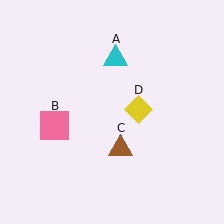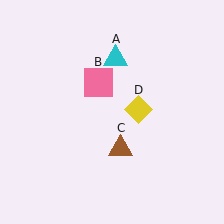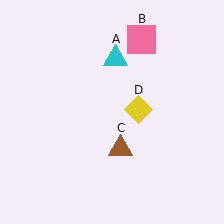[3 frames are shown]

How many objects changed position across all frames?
1 object changed position: pink square (object B).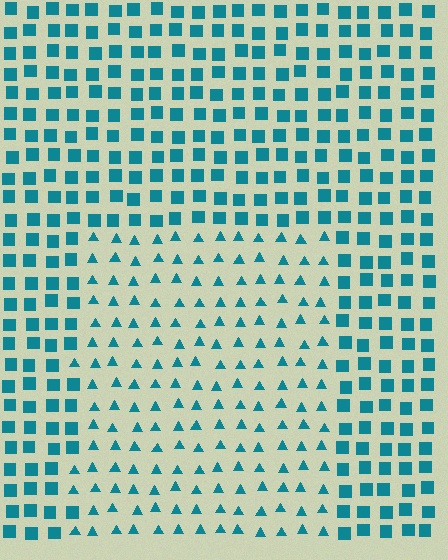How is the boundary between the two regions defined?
The boundary is defined by a change in element shape: triangles inside vs. squares outside. All elements share the same color and spacing.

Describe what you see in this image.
The image is filled with small teal elements arranged in a uniform grid. A rectangle-shaped region contains triangles, while the surrounding area contains squares. The boundary is defined purely by the change in element shape.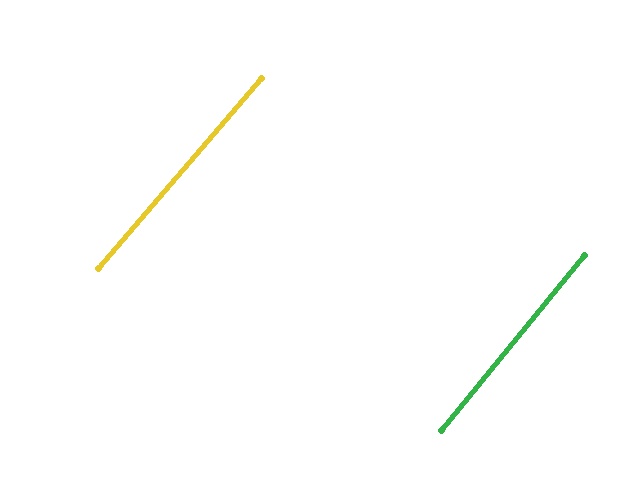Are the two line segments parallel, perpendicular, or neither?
Parallel — their directions differ by only 1.2°.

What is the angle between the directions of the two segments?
Approximately 1 degree.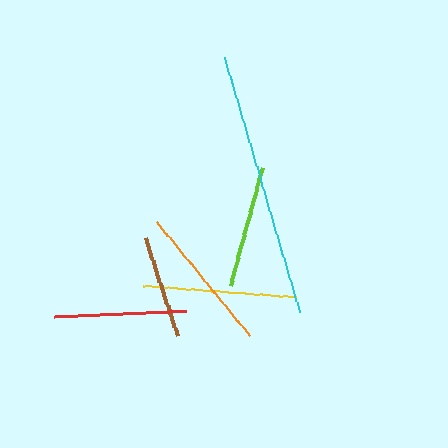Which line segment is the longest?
The cyan line is the longest at approximately 266 pixels.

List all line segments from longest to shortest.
From longest to shortest: cyan, yellow, orange, red, lime, brown.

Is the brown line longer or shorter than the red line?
The red line is longer than the brown line.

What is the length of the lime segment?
The lime segment is approximately 122 pixels long.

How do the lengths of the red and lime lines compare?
The red and lime lines are approximately the same length.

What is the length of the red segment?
The red segment is approximately 133 pixels long.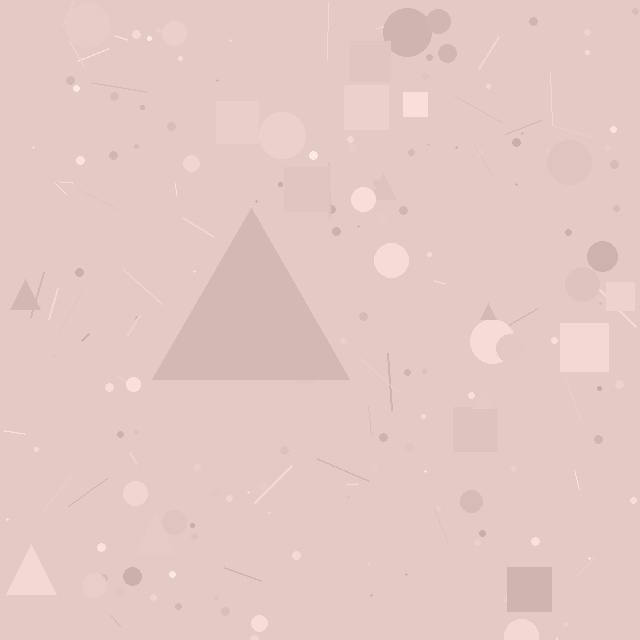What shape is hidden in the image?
A triangle is hidden in the image.